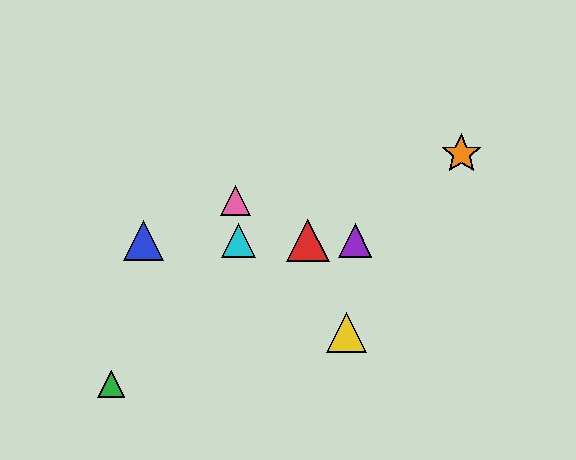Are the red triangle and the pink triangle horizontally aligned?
No, the red triangle is at y≈241 and the pink triangle is at y≈200.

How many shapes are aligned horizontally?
4 shapes (the red triangle, the blue triangle, the purple triangle, the cyan triangle) are aligned horizontally.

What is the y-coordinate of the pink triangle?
The pink triangle is at y≈200.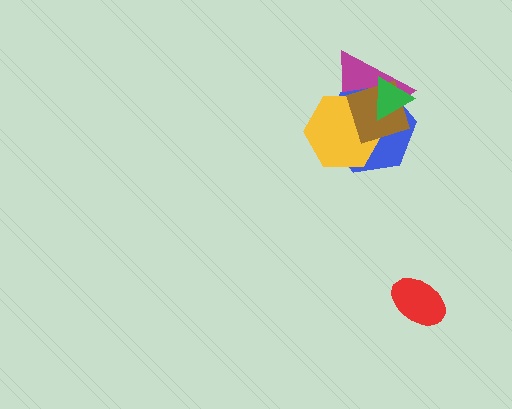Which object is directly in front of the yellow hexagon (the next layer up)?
The brown diamond is directly in front of the yellow hexagon.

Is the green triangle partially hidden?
No, no other shape covers it.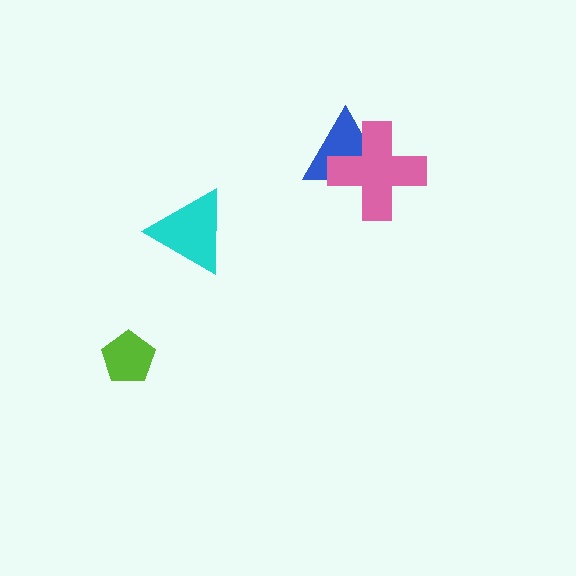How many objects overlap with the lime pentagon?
0 objects overlap with the lime pentagon.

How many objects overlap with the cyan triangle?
0 objects overlap with the cyan triangle.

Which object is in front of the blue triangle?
The pink cross is in front of the blue triangle.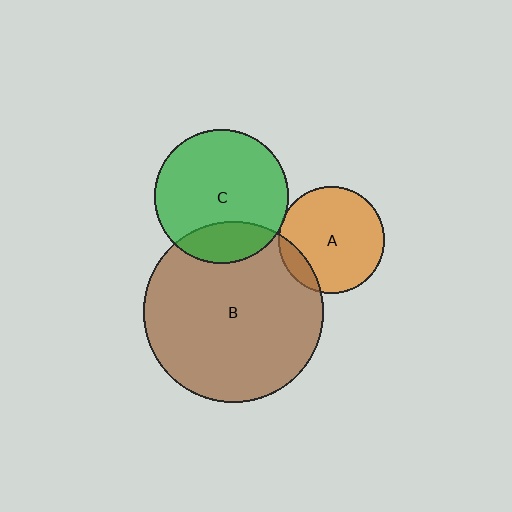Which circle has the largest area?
Circle B (brown).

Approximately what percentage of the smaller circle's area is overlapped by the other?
Approximately 5%.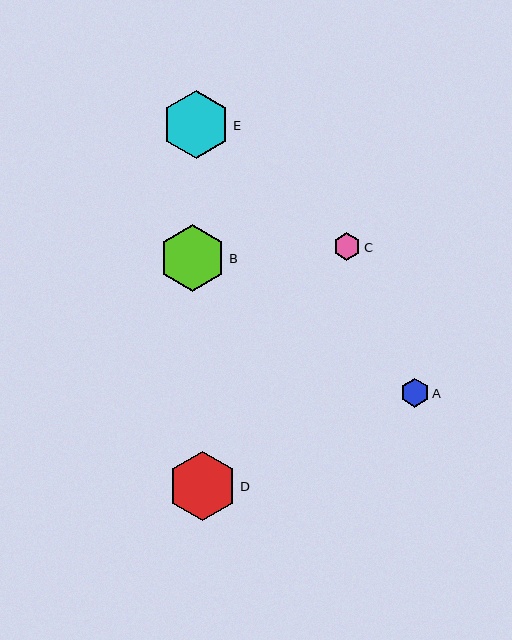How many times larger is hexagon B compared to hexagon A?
Hexagon B is approximately 2.3 times the size of hexagon A.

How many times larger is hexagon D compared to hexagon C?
Hexagon D is approximately 2.5 times the size of hexagon C.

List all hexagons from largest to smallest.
From largest to smallest: D, E, B, A, C.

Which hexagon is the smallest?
Hexagon C is the smallest with a size of approximately 27 pixels.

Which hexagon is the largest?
Hexagon D is the largest with a size of approximately 69 pixels.